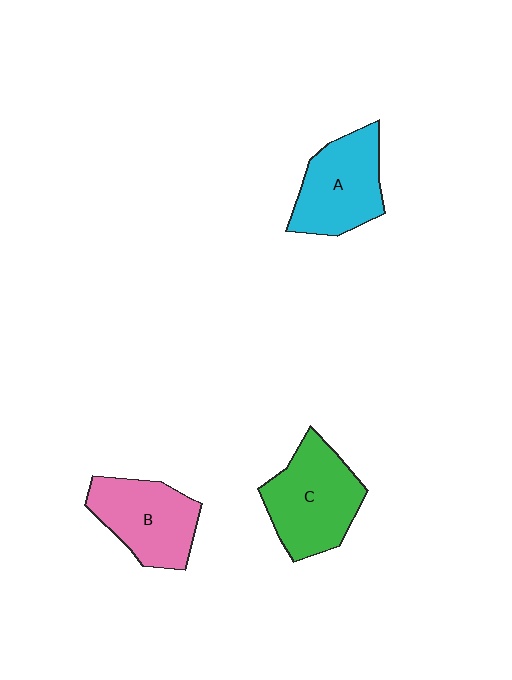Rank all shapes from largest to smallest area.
From largest to smallest: C (green), A (cyan), B (pink).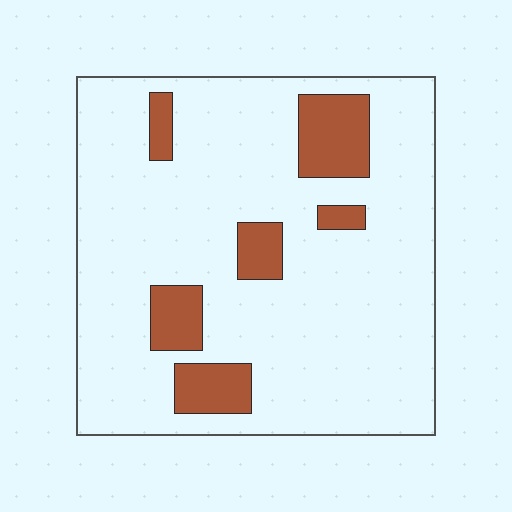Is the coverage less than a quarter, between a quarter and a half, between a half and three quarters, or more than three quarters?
Less than a quarter.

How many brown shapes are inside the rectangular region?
6.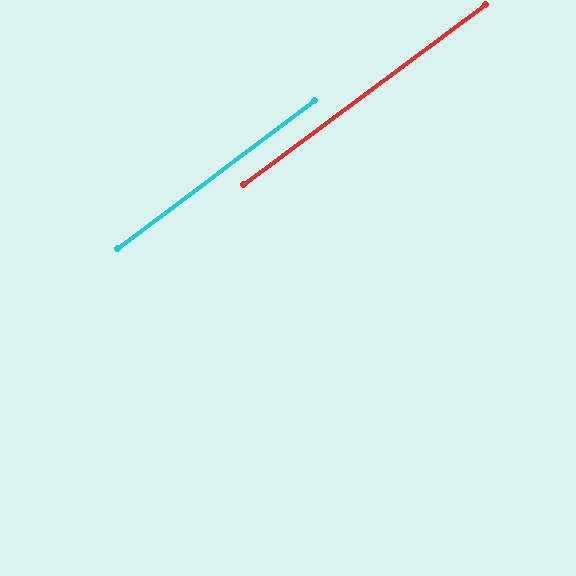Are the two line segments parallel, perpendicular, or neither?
Parallel — their directions differ by only 0.2°.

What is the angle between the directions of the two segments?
Approximately 0 degrees.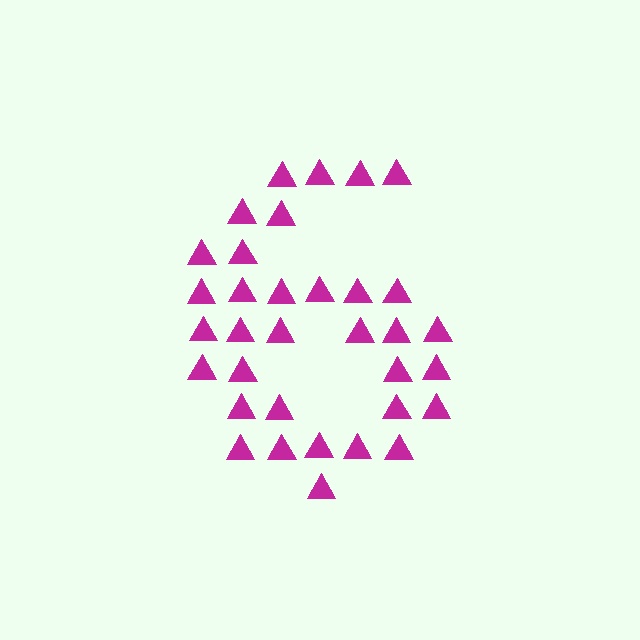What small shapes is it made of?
It is made of small triangles.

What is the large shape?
The large shape is the digit 6.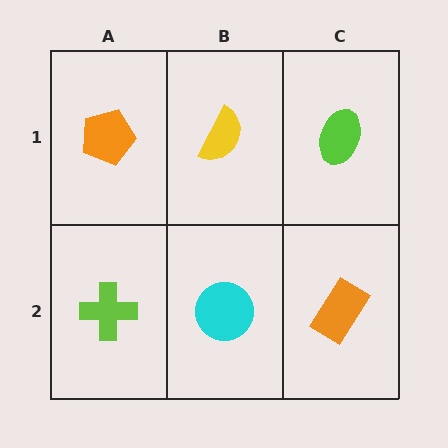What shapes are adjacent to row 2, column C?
A lime ellipse (row 1, column C), a cyan circle (row 2, column B).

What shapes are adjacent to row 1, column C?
An orange rectangle (row 2, column C), a yellow semicircle (row 1, column B).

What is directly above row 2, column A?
An orange pentagon.